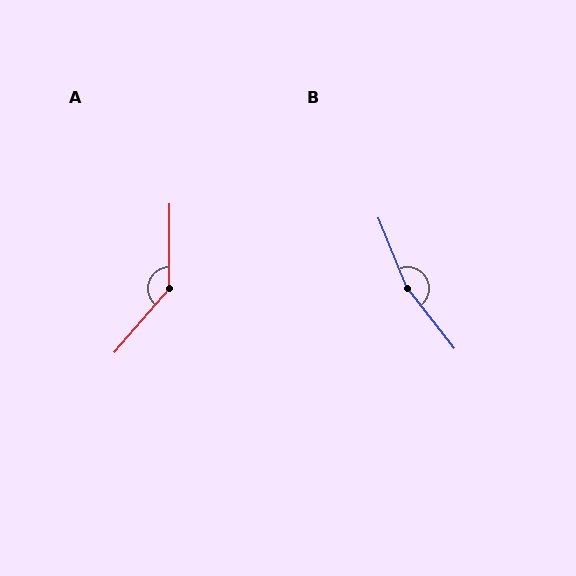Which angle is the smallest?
A, at approximately 140 degrees.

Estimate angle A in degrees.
Approximately 140 degrees.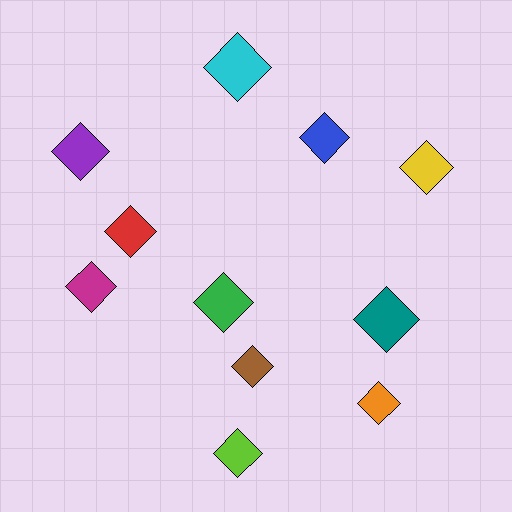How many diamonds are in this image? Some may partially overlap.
There are 11 diamonds.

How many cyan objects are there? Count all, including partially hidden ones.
There is 1 cyan object.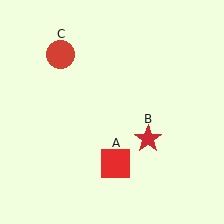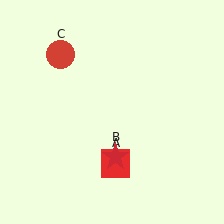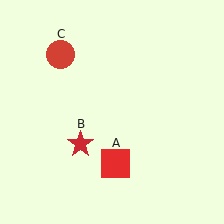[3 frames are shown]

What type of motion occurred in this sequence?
The red star (object B) rotated clockwise around the center of the scene.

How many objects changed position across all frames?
1 object changed position: red star (object B).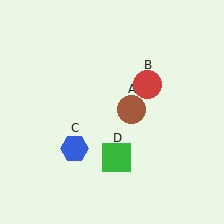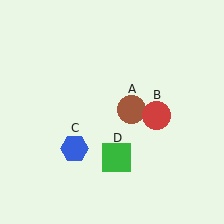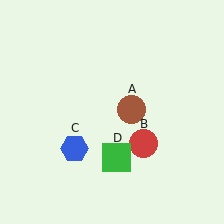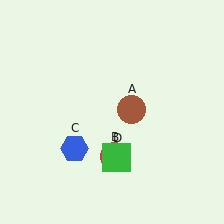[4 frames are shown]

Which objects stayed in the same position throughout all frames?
Brown circle (object A) and blue hexagon (object C) and green square (object D) remained stationary.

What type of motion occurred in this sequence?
The red circle (object B) rotated clockwise around the center of the scene.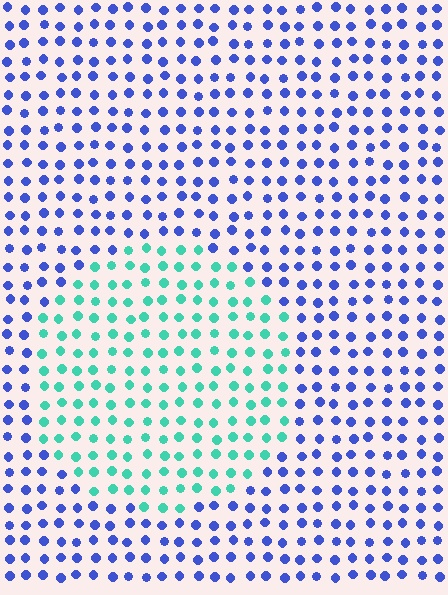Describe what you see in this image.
The image is filled with small blue elements in a uniform arrangement. A circle-shaped region is visible where the elements are tinted to a slightly different hue, forming a subtle color boundary.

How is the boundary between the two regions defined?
The boundary is defined purely by a slight shift in hue (about 67 degrees). Spacing, size, and orientation are identical on both sides.